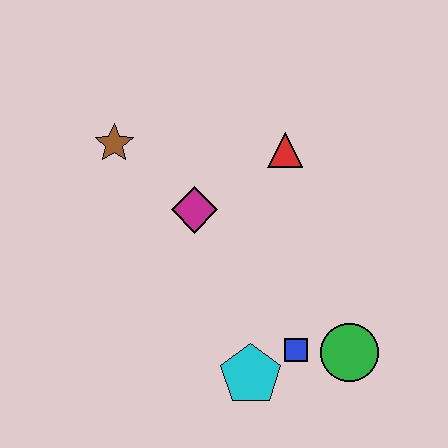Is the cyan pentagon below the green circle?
Yes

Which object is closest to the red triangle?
The magenta diamond is closest to the red triangle.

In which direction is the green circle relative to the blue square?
The green circle is to the right of the blue square.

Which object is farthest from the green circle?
The brown star is farthest from the green circle.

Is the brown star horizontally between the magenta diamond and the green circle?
No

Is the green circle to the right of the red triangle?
Yes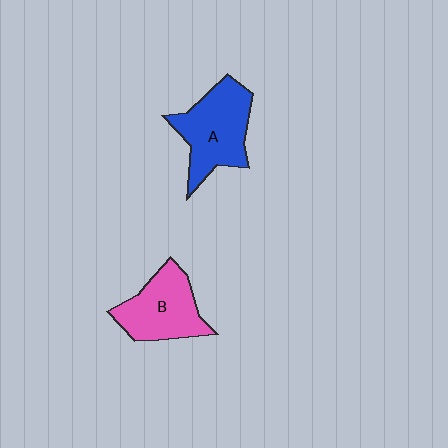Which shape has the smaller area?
Shape B (pink).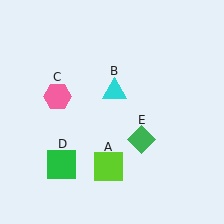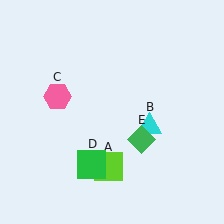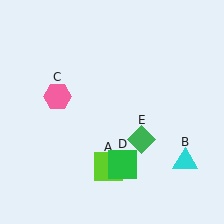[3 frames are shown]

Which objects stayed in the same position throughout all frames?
Lime square (object A) and pink hexagon (object C) and green diamond (object E) remained stationary.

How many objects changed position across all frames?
2 objects changed position: cyan triangle (object B), green square (object D).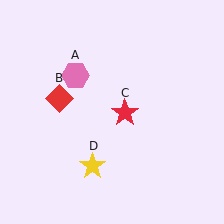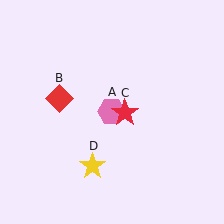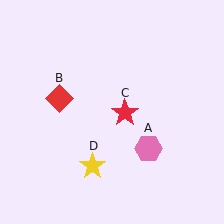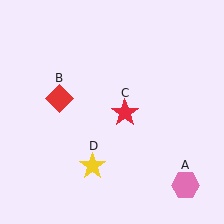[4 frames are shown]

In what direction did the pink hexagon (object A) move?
The pink hexagon (object A) moved down and to the right.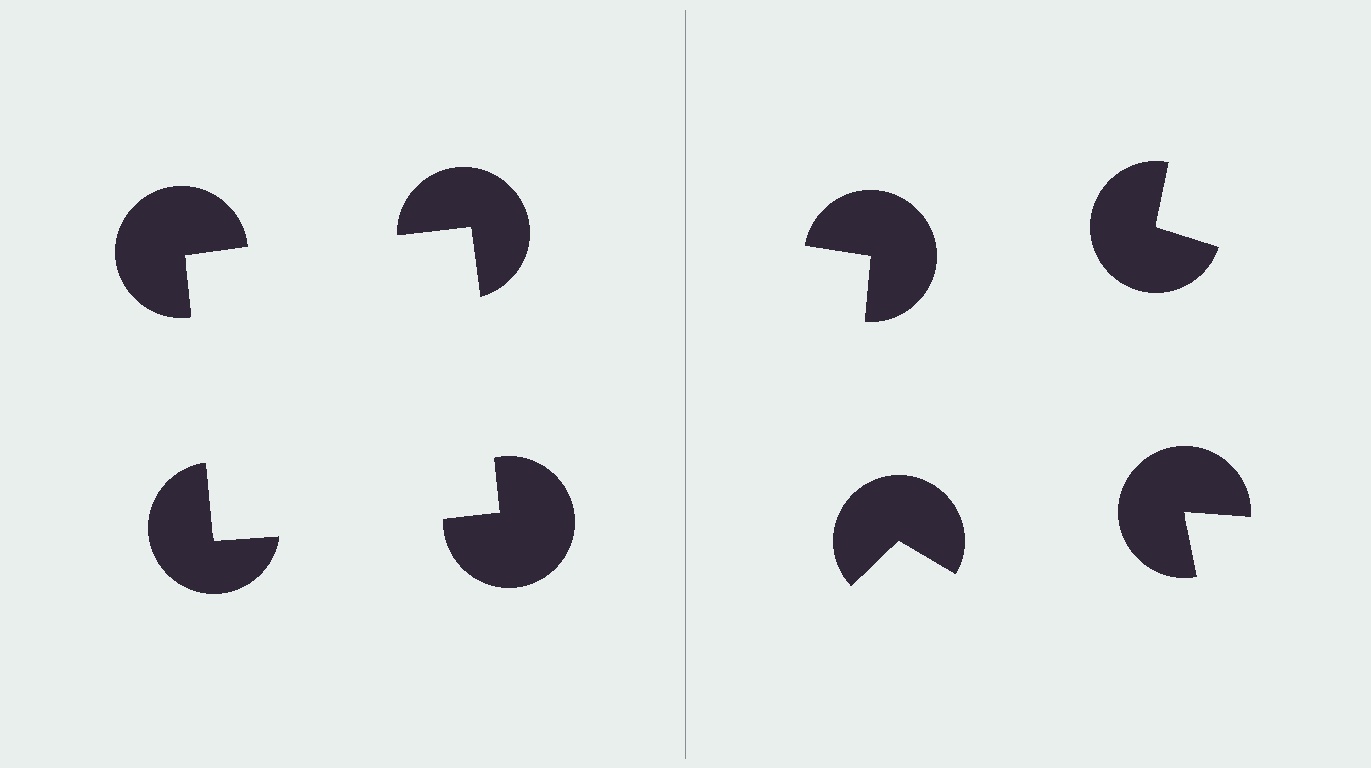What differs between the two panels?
The pac-man discs are positioned identically on both sides; only the wedge orientations differ. On the left they align to a square; on the right they are misaligned.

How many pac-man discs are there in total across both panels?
8 — 4 on each side.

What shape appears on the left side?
An illusory square.